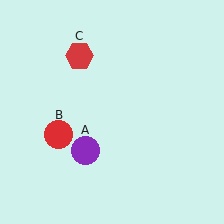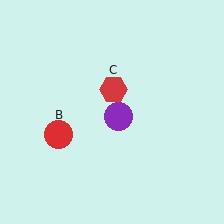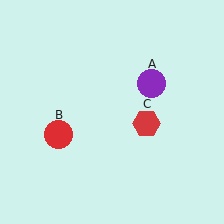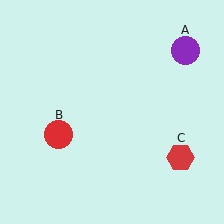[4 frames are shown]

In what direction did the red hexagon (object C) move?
The red hexagon (object C) moved down and to the right.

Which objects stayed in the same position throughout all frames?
Red circle (object B) remained stationary.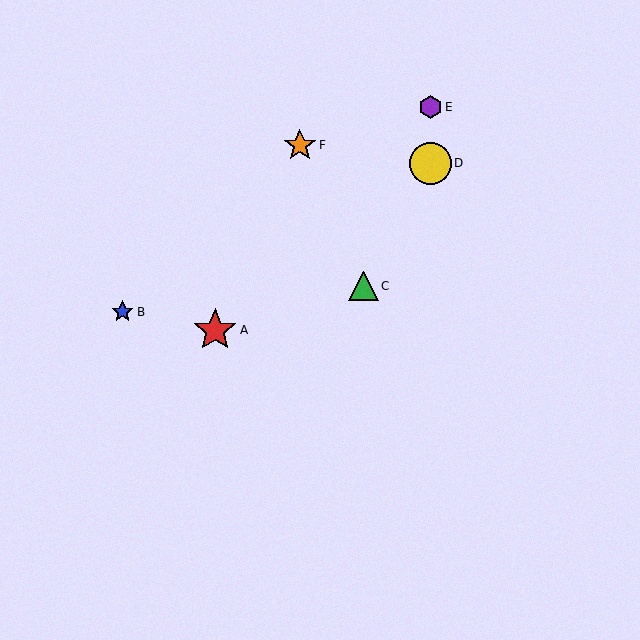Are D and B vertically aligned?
No, D is at x≈430 and B is at x≈123.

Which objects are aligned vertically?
Objects D, E are aligned vertically.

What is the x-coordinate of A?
Object A is at x≈215.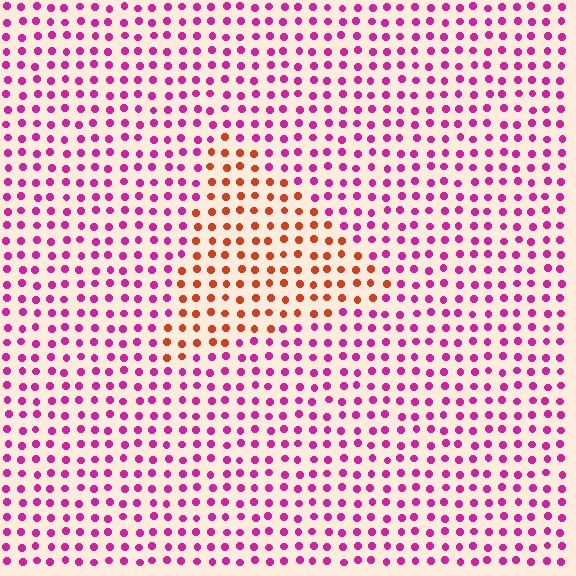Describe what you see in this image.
The image is filled with small magenta elements in a uniform arrangement. A triangle-shaped region is visible where the elements are tinted to a slightly different hue, forming a subtle color boundary.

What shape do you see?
I see a triangle.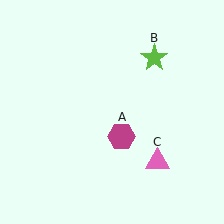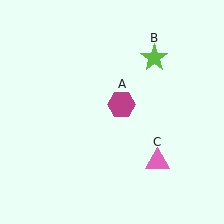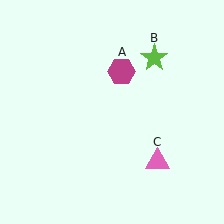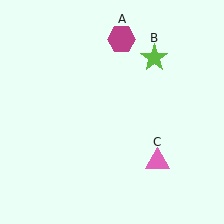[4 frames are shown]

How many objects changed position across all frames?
1 object changed position: magenta hexagon (object A).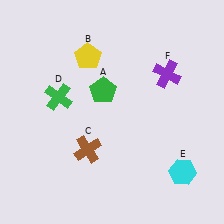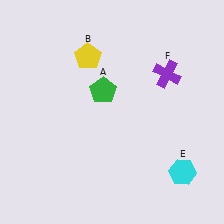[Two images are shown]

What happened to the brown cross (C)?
The brown cross (C) was removed in Image 2. It was in the bottom-left area of Image 1.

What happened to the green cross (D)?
The green cross (D) was removed in Image 2. It was in the top-left area of Image 1.